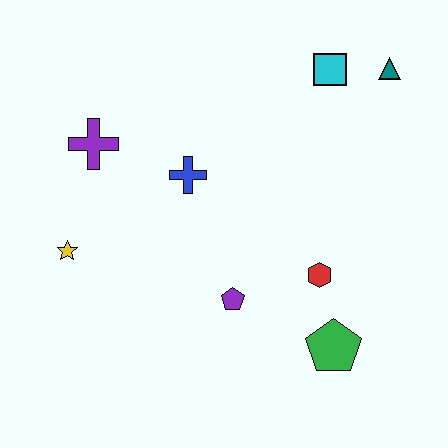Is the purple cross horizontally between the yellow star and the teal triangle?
Yes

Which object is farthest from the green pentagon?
The purple cross is farthest from the green pentagon.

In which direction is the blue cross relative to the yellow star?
The blue cross is to the right of the yellow star.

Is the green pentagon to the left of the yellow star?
No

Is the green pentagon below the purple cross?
Yes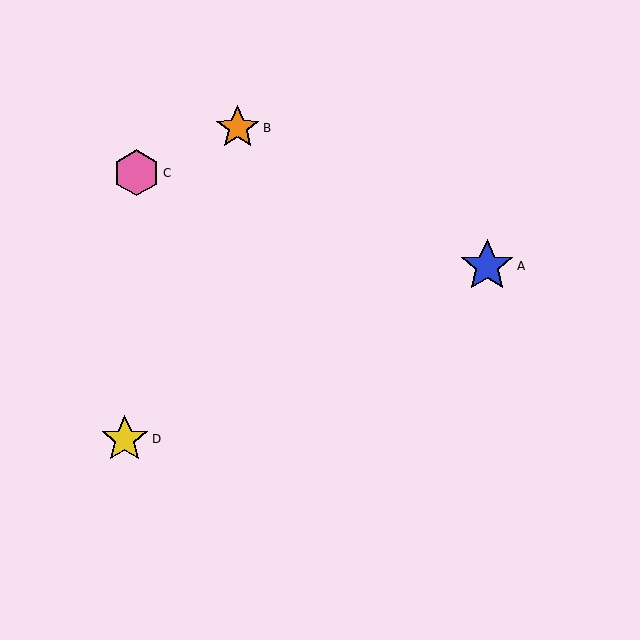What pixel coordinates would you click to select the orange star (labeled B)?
Click at (238, 128) to select the orange star B.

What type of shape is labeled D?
Shape D is a yellow star.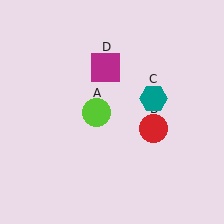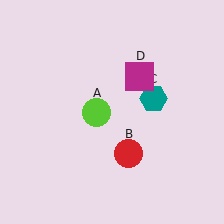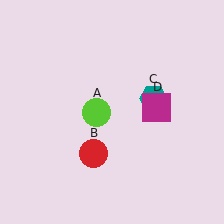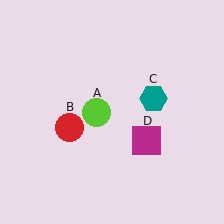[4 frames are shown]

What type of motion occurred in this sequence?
The red circle (object B), magenta square (object D) rotated clockwise around the center of the scene.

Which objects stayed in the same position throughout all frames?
Lime circle (object A) and teal hexagon (object C) remained stationary.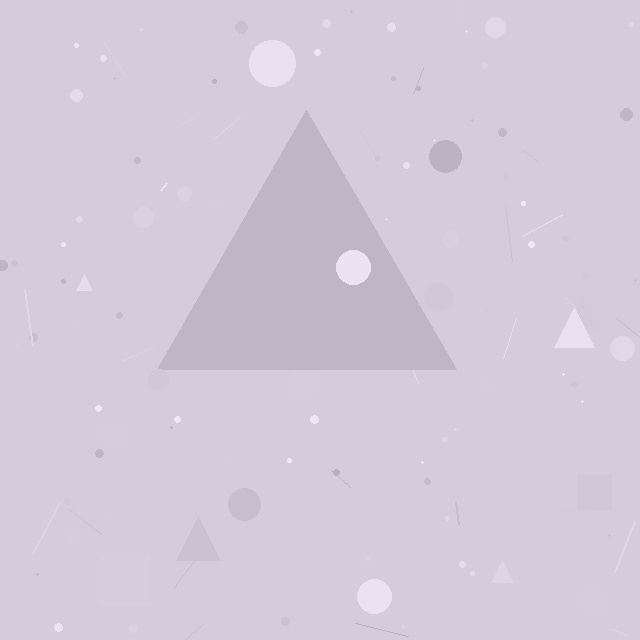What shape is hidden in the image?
A triangle is hidden in the image.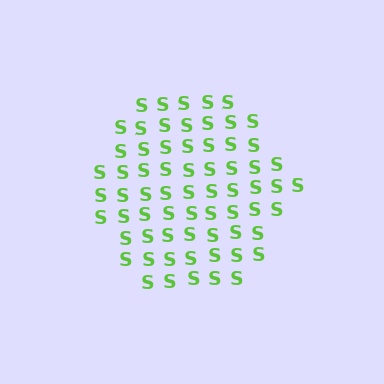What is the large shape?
The large shape is a hexagon.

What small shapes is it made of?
It is made of small letter S's.